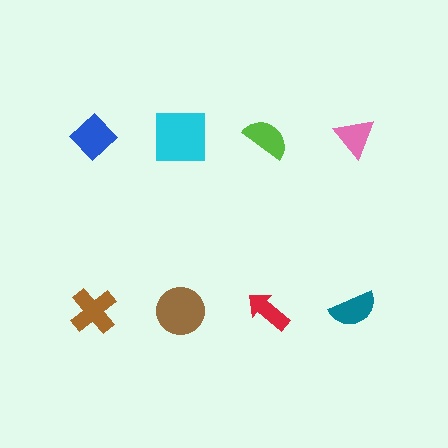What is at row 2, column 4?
A teal semicircle.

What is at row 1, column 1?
A blue diamond.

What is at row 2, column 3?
A red arrow.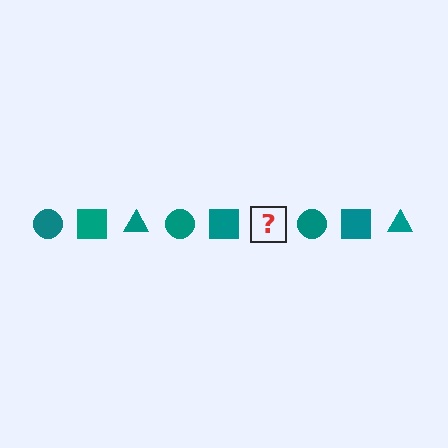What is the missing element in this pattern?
The missing element is a teal triangle.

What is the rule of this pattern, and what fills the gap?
The rule is that the pattern cycles through circle, square, triangle shapes in teal. The gap should be filled with a teal triangle.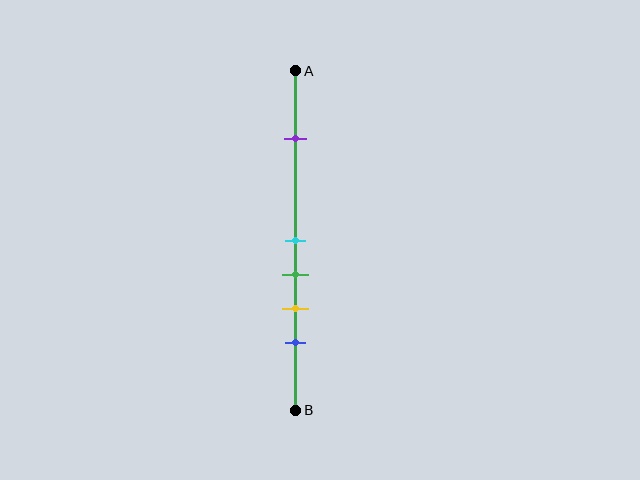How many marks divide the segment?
There are 5 marks dividing the segment.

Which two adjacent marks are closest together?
The cyan and green marks are the closest adjacent pair.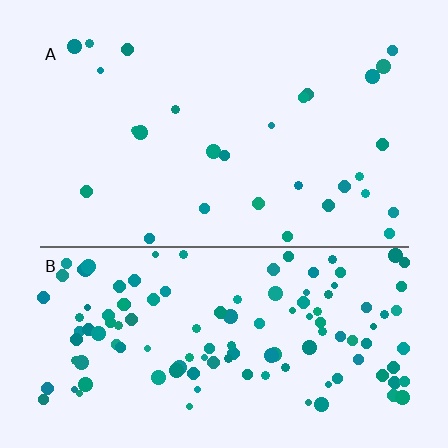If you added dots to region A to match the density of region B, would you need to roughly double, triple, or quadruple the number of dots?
Approximately quadruple.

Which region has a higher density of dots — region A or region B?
B (the bottom).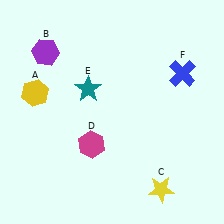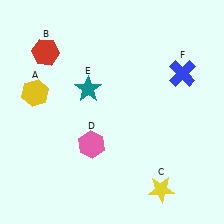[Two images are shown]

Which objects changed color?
B changed from purple to red. D changed from magenta to pink.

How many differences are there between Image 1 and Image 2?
There are 2 differences between the two images.